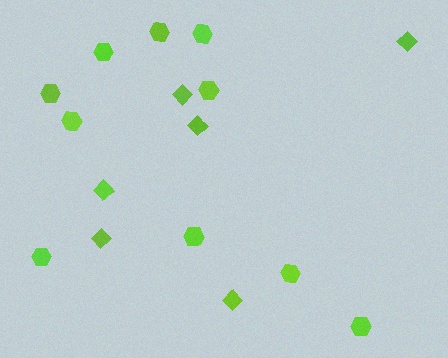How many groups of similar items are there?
There are 2 groups: one group of hexagons (10) and one group of diamonds (6).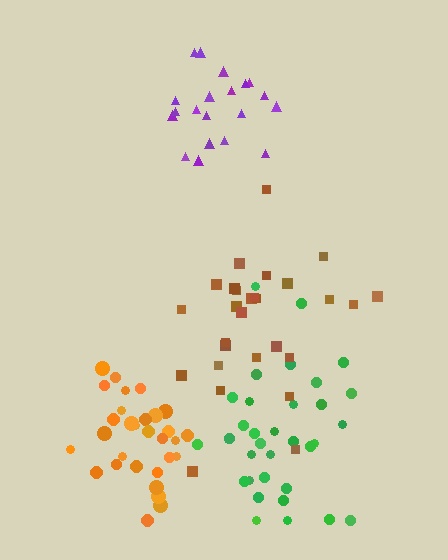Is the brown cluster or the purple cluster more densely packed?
Purple.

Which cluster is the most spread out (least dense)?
Green.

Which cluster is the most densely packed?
Orange.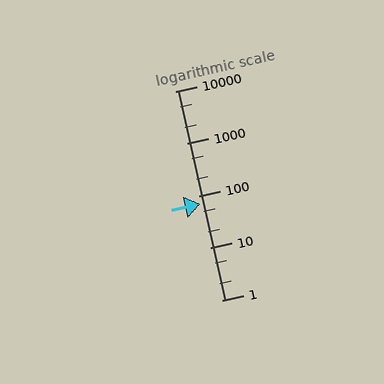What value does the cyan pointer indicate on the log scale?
The pointer indicates approximately 69.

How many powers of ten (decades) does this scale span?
The scale spans 4 decades, from 1 to 10000.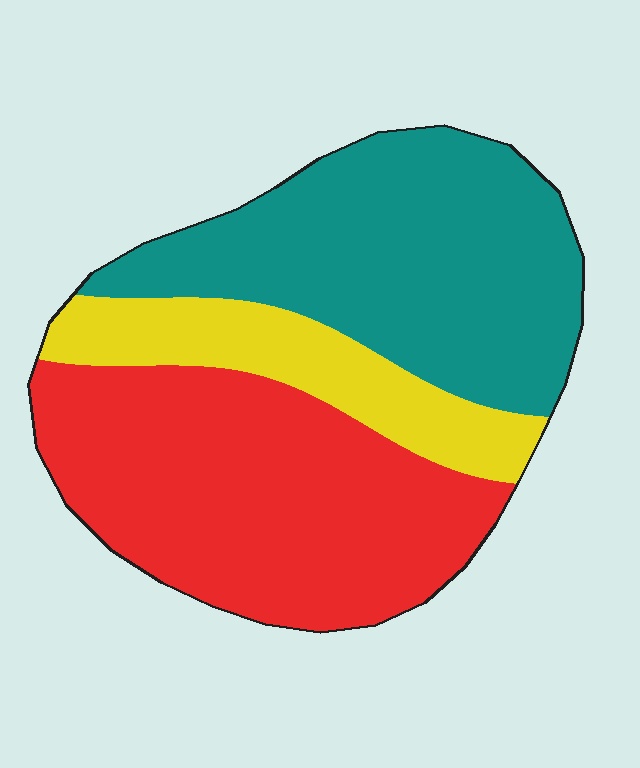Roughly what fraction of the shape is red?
Red takes up about two fifths (2/5) of the shape.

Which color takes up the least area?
Yellow, at roughly 15%.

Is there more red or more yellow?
Red.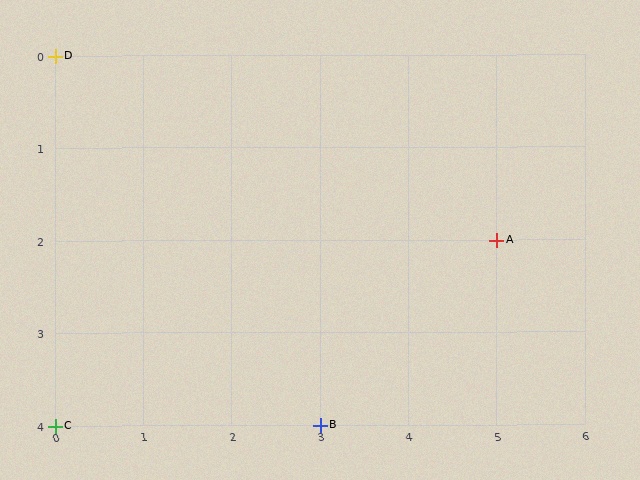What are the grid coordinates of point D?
Point D is at grid coordinates (0, 0).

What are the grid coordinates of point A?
Point A is at grid coordinates (5, 2).